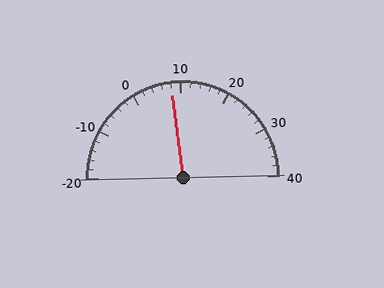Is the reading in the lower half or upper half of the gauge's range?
The reading is in the lower half of the range (-20 to 40).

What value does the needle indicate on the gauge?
The needle indicates approximately 8.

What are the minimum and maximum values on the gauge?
The gauge ranges from -20 to 40.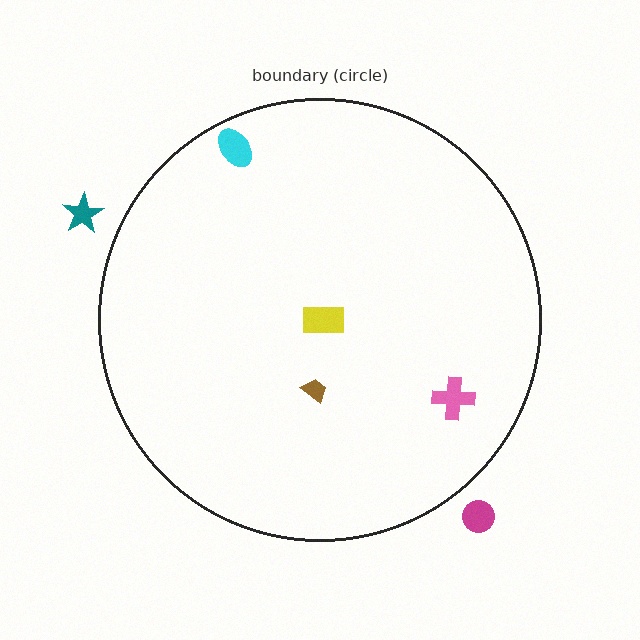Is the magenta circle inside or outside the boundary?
Outside.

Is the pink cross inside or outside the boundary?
Inside.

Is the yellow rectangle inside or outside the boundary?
Inside.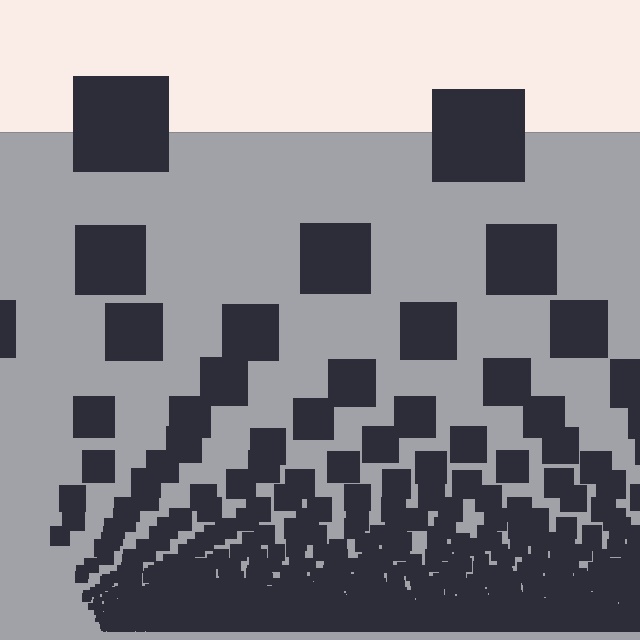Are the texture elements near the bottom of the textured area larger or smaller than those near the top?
Smaller. The gradient is inverted — elements near the bottom are smaller and denser.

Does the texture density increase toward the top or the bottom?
Density increases toward the bottom.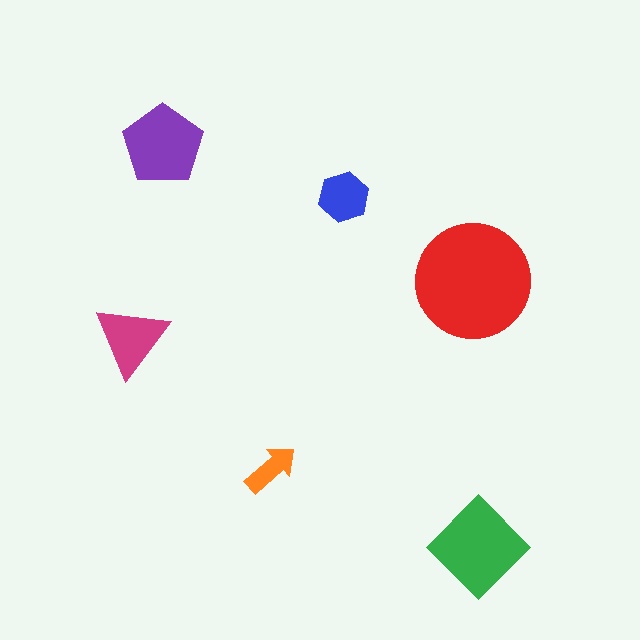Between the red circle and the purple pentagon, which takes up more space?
The red circle.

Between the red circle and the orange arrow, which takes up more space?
The red circle.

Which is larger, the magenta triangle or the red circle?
The red circle.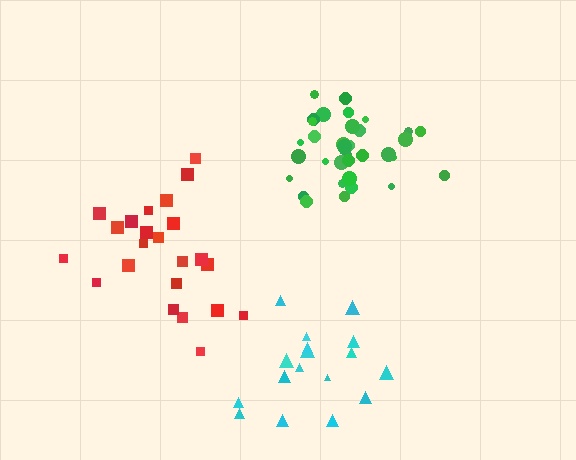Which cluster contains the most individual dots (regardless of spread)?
Green (35).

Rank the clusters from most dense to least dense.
green, cyan, red.